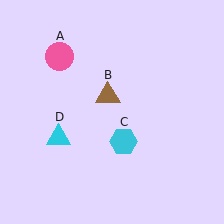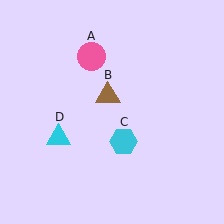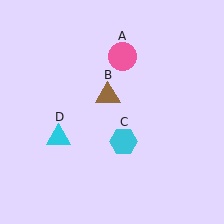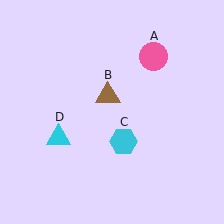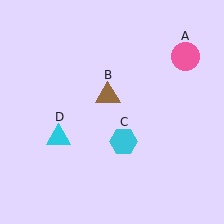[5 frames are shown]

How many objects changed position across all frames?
1 object changed position: pink circle (object A).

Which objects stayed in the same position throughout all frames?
Brown triangle (object B) and cyan hexagon (object C) and cyan triangle (object D) remained stationary.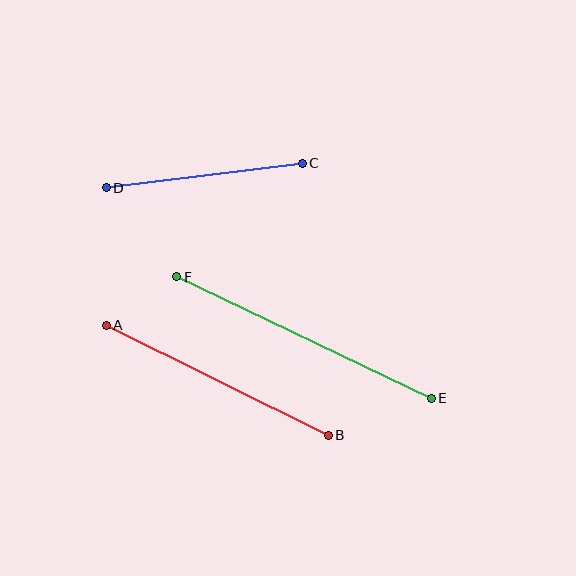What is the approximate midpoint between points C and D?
The midpoint is at approximately (204, 175) pixels.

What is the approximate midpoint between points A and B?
The midpoint is at approximately (217, 380) pixels.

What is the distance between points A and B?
The distance is approximately 248 pixels.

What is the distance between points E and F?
The distance is approximately 282 pixels.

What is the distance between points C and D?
The distance is approximately 197 pixels.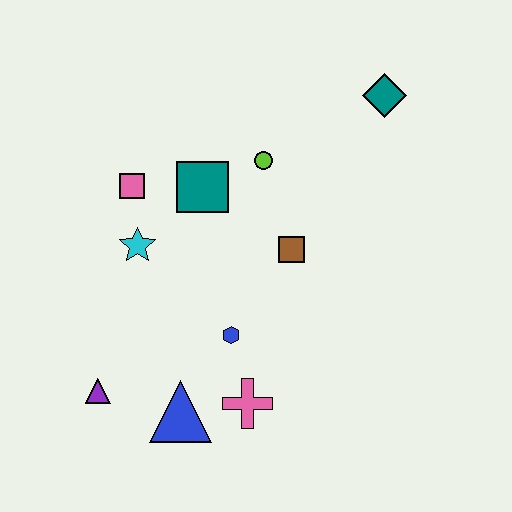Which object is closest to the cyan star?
The pink square is closest to the cyan star.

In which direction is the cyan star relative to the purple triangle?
The cyan star is above the purple triangle.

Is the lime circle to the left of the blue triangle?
No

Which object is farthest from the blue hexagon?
The teal diamond is farthest from the blue hexagon.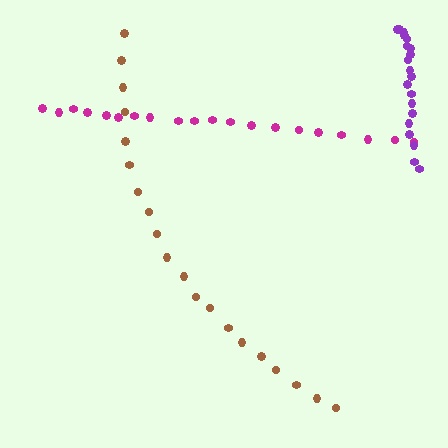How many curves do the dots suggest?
There are 3 distinct paths.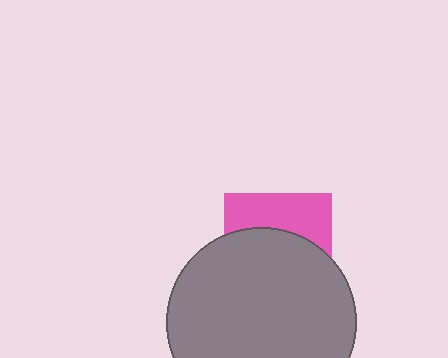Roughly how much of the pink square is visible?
A small part of it is visible (roughly 38%).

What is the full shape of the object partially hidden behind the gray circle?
The partially hidden object is a pink square.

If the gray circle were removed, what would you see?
You would see the complete pink square.